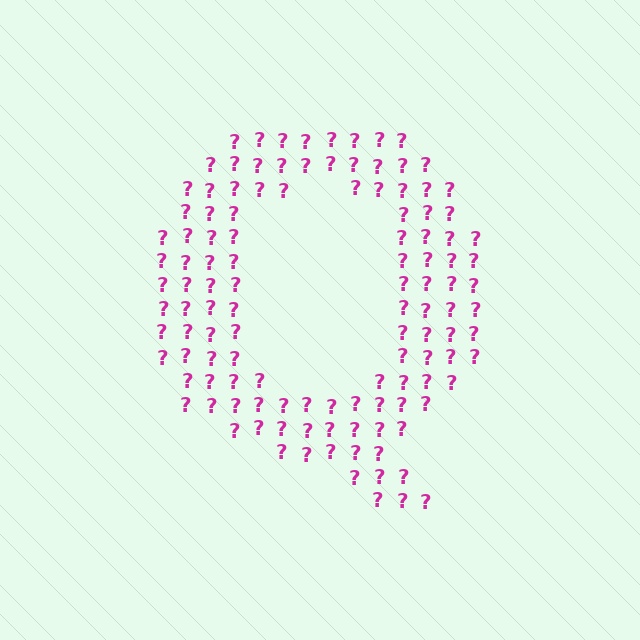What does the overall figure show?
The overall figure shows the letter Q.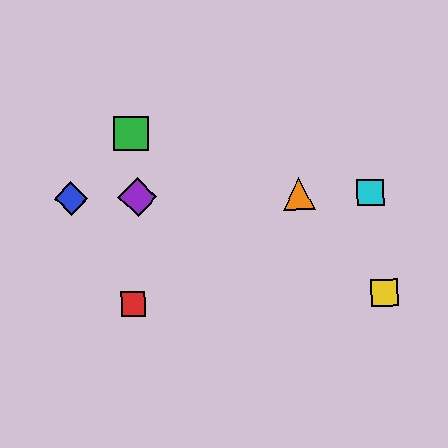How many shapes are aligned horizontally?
4 shapes (the blue diamond, the purple diamond, the orange triangle, the cyan square) are aligned horizontally.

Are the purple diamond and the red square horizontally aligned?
No, the purple diamond is at y≈197 and the red square is at y≈304.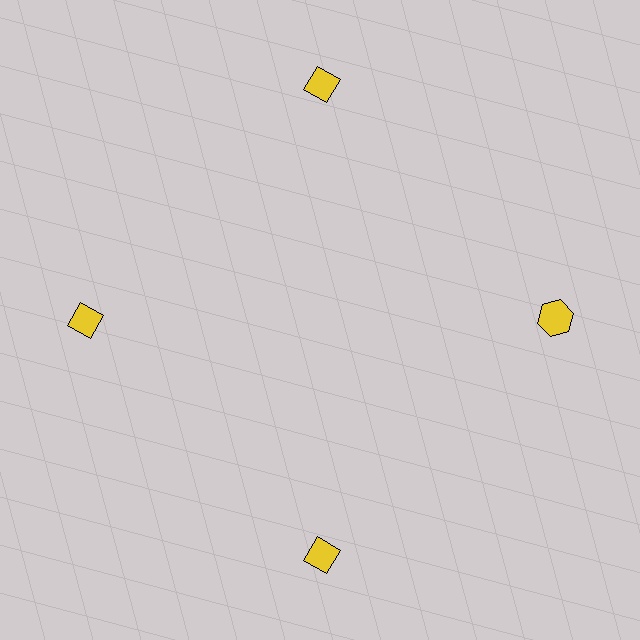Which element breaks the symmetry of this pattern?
The yellow hexagon at roughly the 3 o'clock position breaks the symmetry. All other shapes are yellow diamonds.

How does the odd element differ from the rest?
It has a different shape: hexagon instead of diamond.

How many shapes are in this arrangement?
There are 4 shapes arranged in a ring pattern.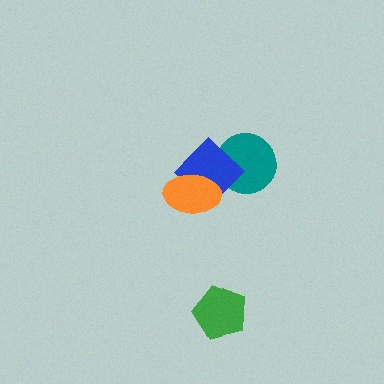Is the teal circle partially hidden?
Yes, it is partially covered by another shape.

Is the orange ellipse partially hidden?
No, no other shape covers it.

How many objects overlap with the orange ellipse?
1 object overlaps with the orange ellipse.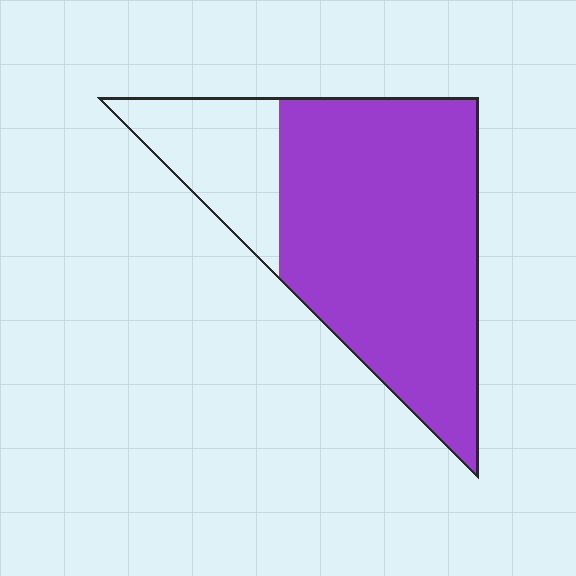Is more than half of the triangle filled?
Yes.